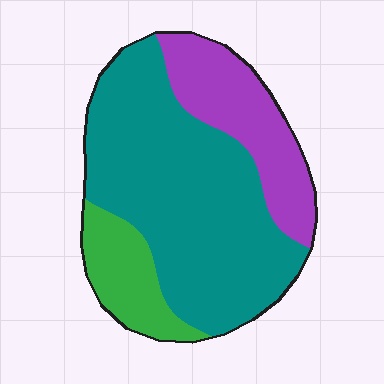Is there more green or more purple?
Purple.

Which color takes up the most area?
Teal, at roughly 60%.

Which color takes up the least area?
Green, at roughly 15%.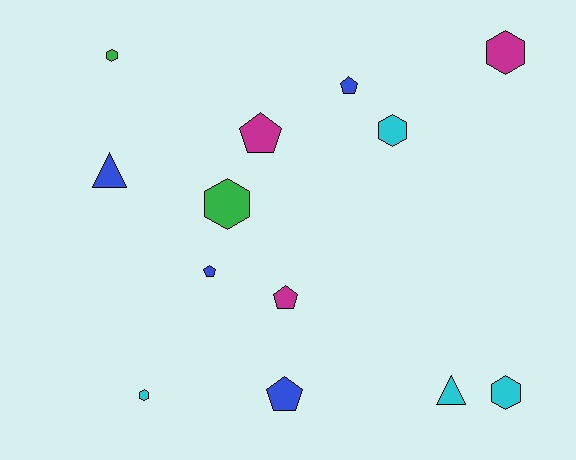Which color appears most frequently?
Blue, with 4 objects.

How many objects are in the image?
There are 13 objects.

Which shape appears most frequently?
Hexagon, with 6 objects.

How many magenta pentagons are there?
There are 2 magenta pentagons.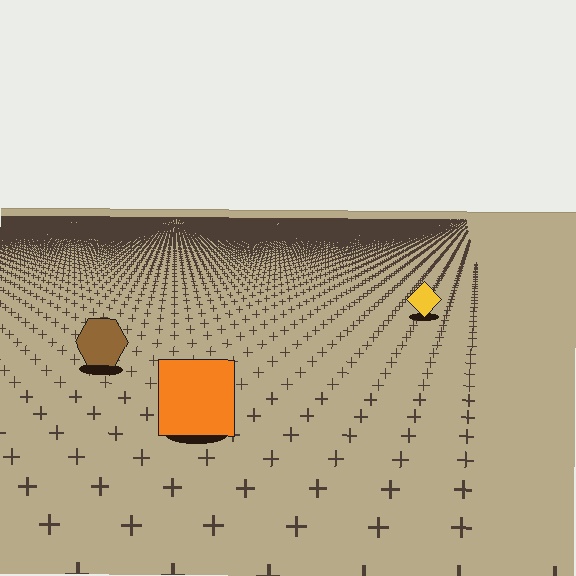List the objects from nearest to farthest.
From nearest to farthest: the orange square, the brown hexagon, the yellow diamond.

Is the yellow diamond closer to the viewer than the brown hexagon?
No. The brown hexagon is closer — you can tell from the texture gradient: the ground texture is coarser near it.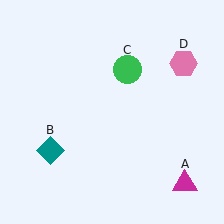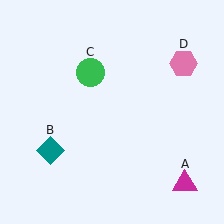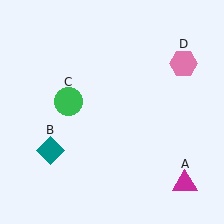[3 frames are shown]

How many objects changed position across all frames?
1 object changed position: green circle (object C).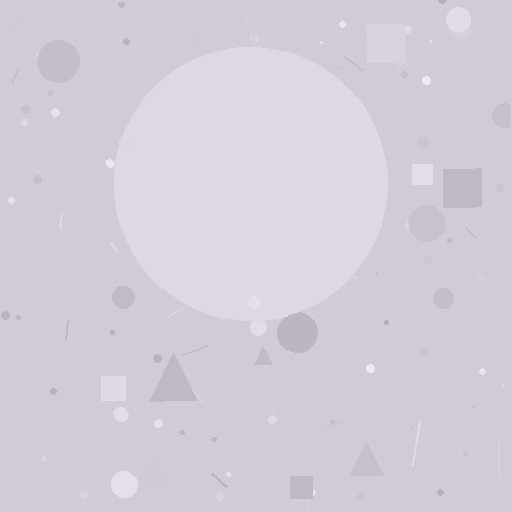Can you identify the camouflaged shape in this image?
The camouflaged shape is a circle.